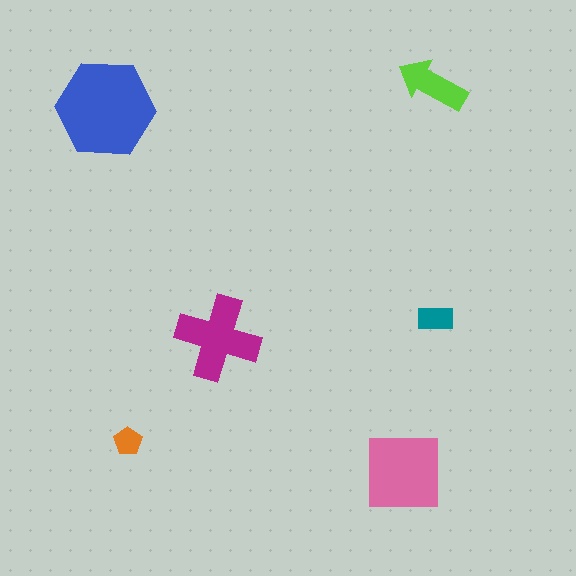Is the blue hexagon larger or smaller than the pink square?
Larger.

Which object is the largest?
The blue hexagon.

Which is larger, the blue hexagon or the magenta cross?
The blue hexagon.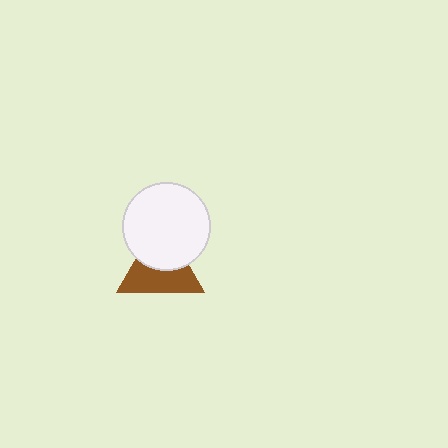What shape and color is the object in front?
The object in front is a white circle.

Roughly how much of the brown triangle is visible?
About half of it is visible (roughly 56%).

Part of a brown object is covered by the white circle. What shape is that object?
It is a triangle.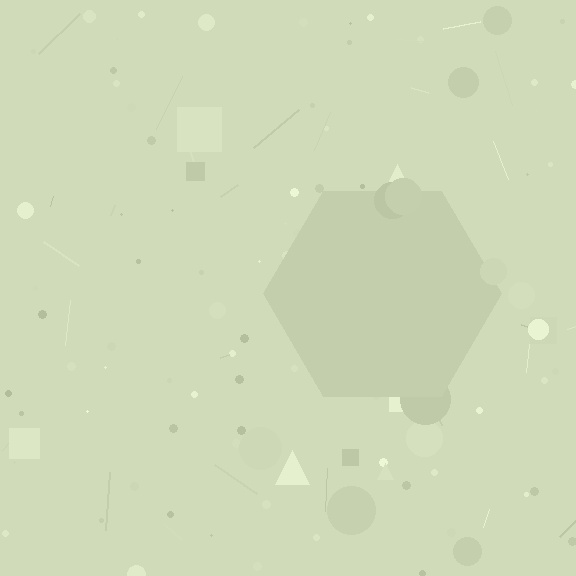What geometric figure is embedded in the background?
A hexagon is embedded in the background.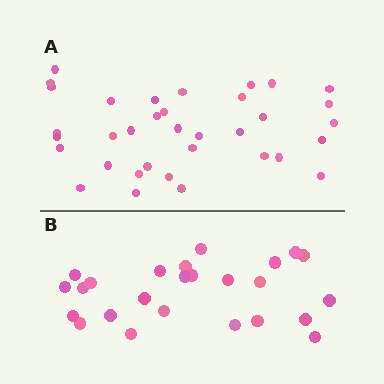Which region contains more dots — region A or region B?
Region A (the top region) has more dots.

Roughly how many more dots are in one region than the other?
Region A has roughly 10 or so more dots than region B.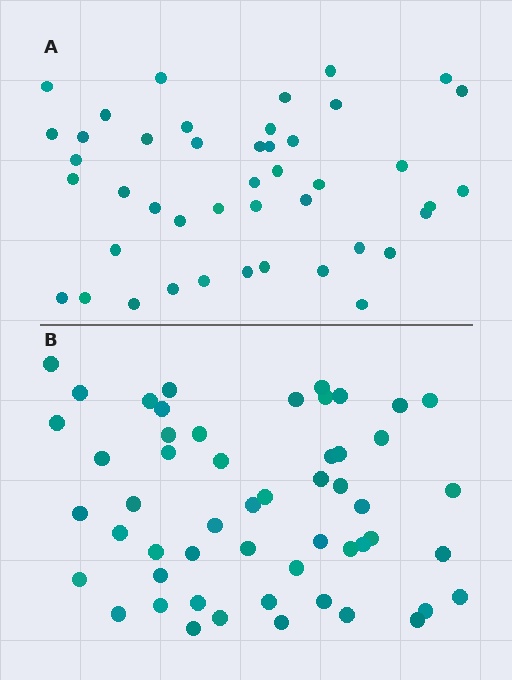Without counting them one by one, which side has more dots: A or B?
Region B (the bottom region) has more dots.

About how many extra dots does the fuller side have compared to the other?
Region B has roughly 8 or so more dots than region A.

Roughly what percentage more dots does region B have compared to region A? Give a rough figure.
About 20% more.